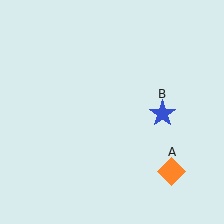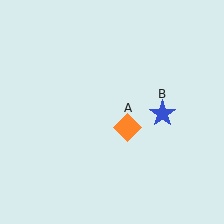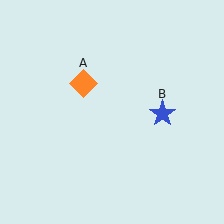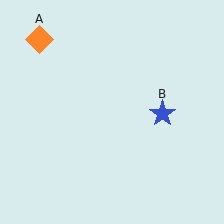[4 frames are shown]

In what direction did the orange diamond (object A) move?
The orange diamond (object A) moved up and to the left.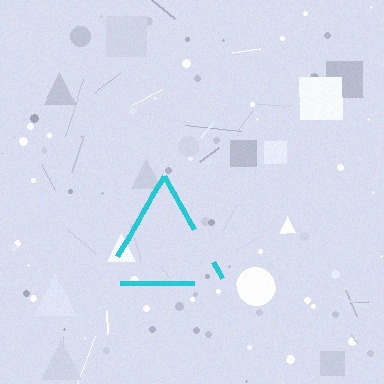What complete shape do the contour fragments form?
The contour fragments form a triangle.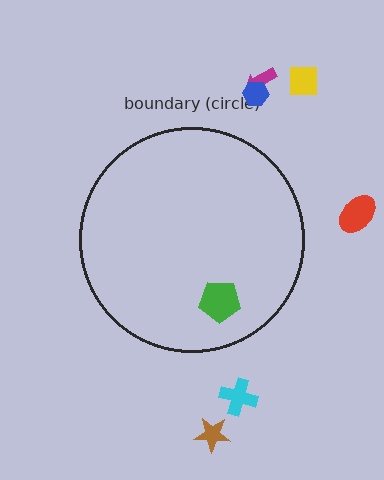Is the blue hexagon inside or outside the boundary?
Outside.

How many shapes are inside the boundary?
1 inside, 6 outside.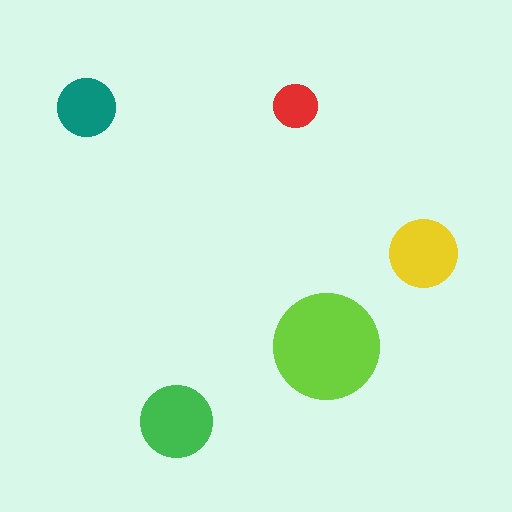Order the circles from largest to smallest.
the lime one, the green one, the yellow one, the teal one, the red one.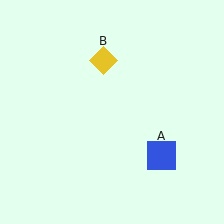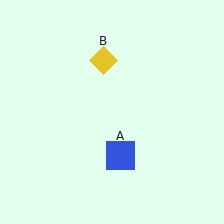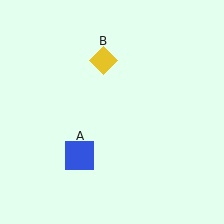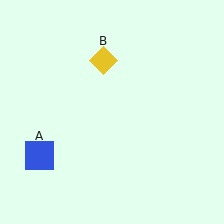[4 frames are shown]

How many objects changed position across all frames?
1 object changed position: blue square (object A).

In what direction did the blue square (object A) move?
The blue square (object A) moved left.